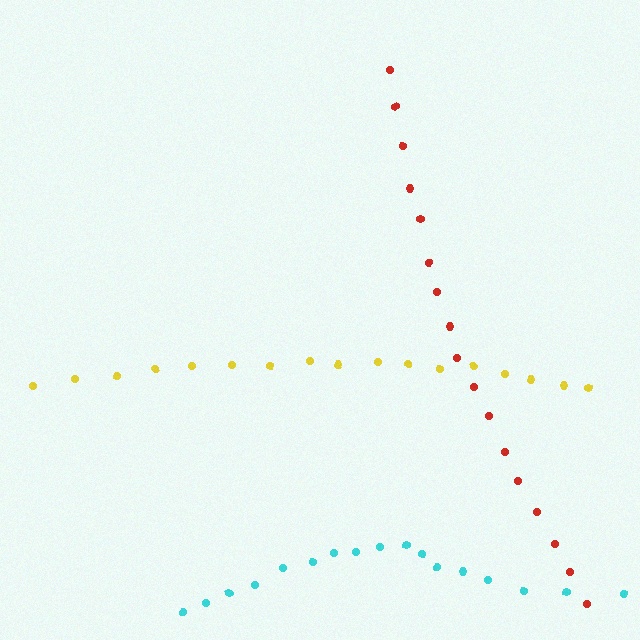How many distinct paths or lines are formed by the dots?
There are 3 distinct paths.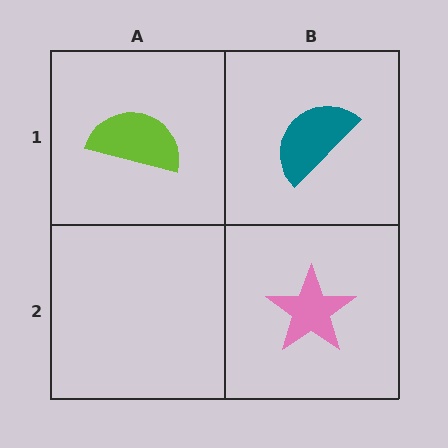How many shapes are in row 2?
1 shape.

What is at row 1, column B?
A teal semicircle.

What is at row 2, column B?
A pink star.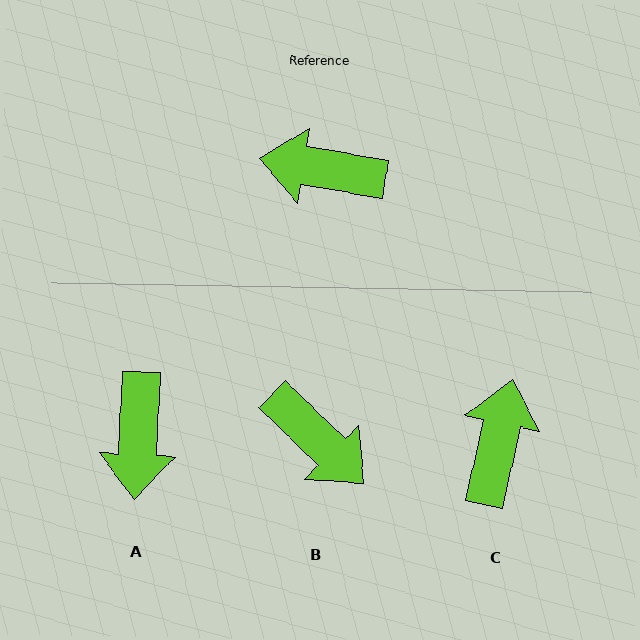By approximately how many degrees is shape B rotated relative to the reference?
Approximately 145 degrees counter-clockwise.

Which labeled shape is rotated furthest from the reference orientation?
B, about 145 degrees away.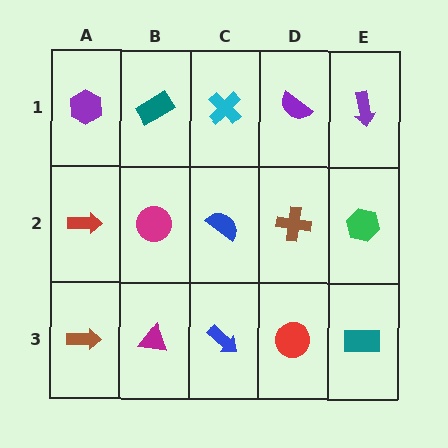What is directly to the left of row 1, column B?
A purple hexagon.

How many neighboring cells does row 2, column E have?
3.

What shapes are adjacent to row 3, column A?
A red arrow (row 2, column A), a magenta triangle (row 3, column B).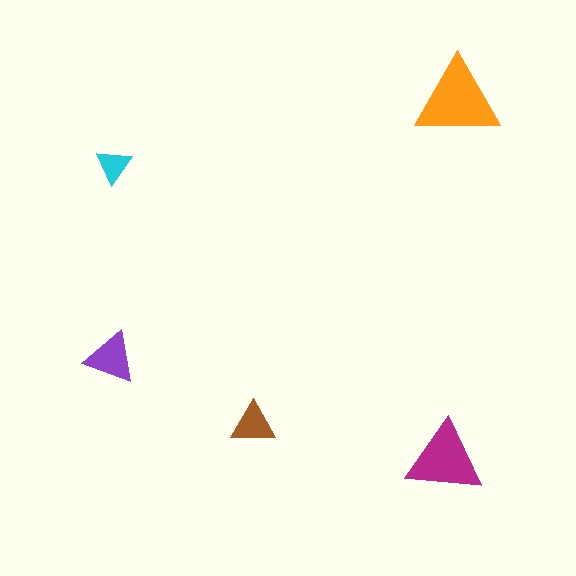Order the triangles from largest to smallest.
the orange one, the magenta one, the purple one, the brown one, the cyan one.